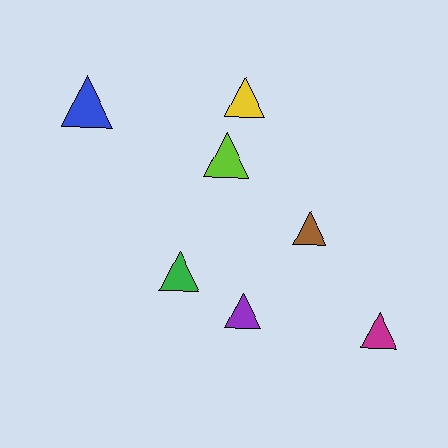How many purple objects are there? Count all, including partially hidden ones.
There is 1 purple object.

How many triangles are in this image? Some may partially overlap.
There are 7 triangles.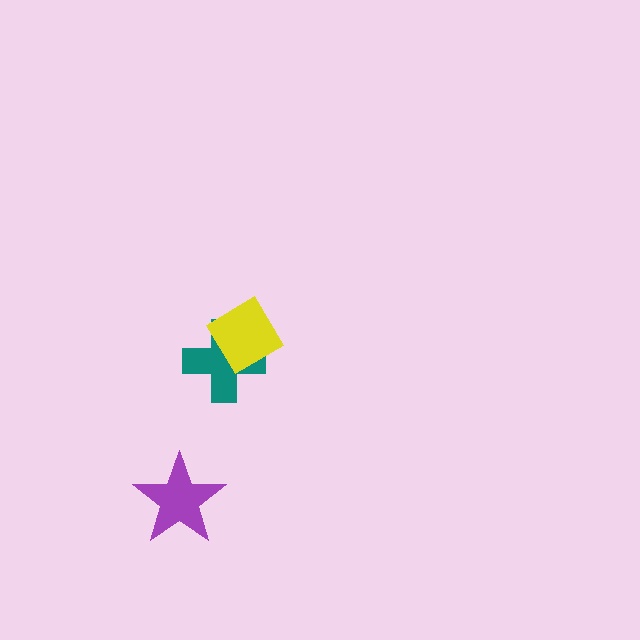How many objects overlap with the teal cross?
1 object overlaps with the teal cross.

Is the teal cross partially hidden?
Yes, it is partially covered by another shape.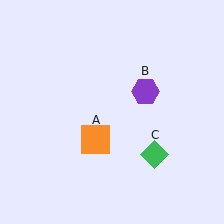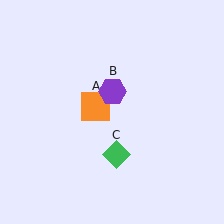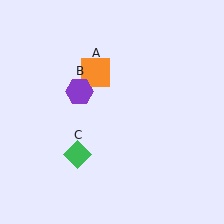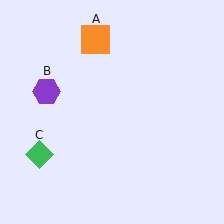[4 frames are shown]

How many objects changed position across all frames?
3 objects changed position: orange square (object A), purple hexagon (object B), green diamond (object C).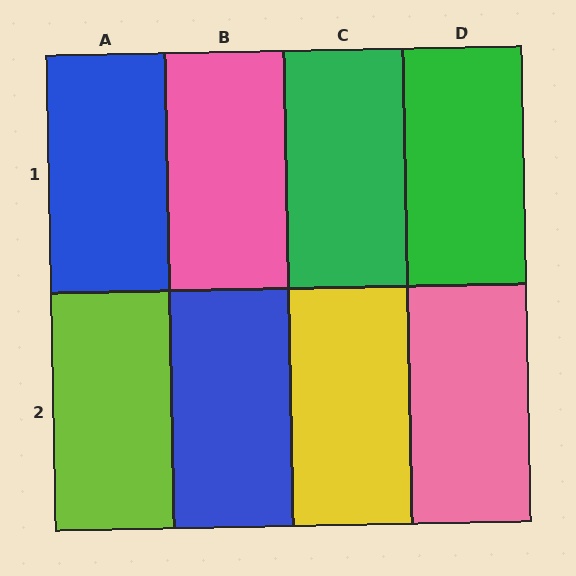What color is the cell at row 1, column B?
Pink.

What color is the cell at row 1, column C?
Green.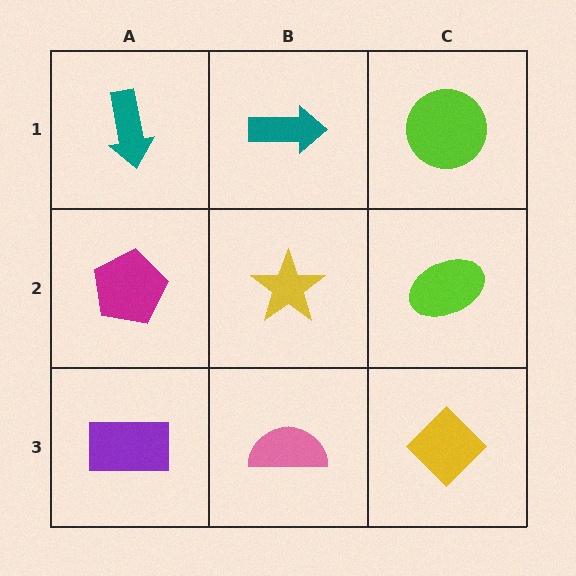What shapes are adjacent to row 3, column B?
A yellow star (row 2, column B), a purple rectangle (row 3, column A), a yellow diamond (row 3, column C).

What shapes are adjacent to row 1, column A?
A magenta pentagon (row 2, column A), a teal arrow (row 1, column B).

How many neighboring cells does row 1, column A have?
2.